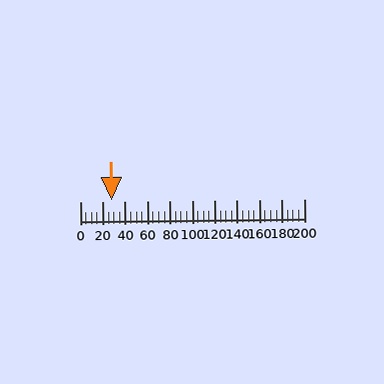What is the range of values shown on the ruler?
The ruler shows values from 0 to 200.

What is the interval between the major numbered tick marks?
The major tick marks are spaced 20 units apart.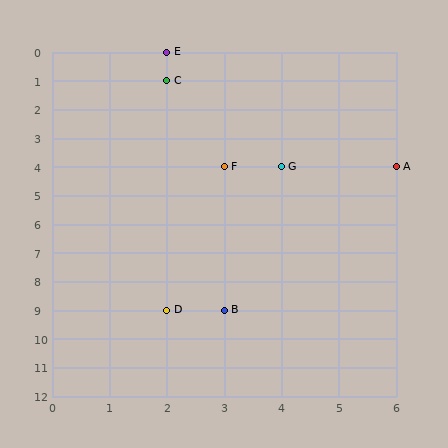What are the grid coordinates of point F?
Point F is at grid coordinates (3, 4).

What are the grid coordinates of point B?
Point B is at grid coordinates (3, 9).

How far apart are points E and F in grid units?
Points E and F are 1 column and 4 rows apart (about 4.1 grid units diagonally).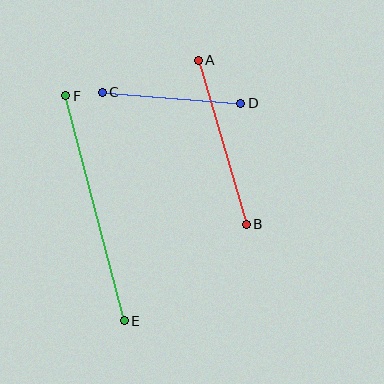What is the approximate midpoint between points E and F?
The midpoint is at approximately (95, 208) pixels.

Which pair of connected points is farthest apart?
Points E and F are farthest apart.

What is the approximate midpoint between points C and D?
The midpoint is at approximately (172, 98) pixels.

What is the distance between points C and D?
The distance is approximately 139 pixels.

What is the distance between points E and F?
The distance is approximately 233 pixels.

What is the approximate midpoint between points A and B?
The midpoint is at approximately (222, 142) pixels.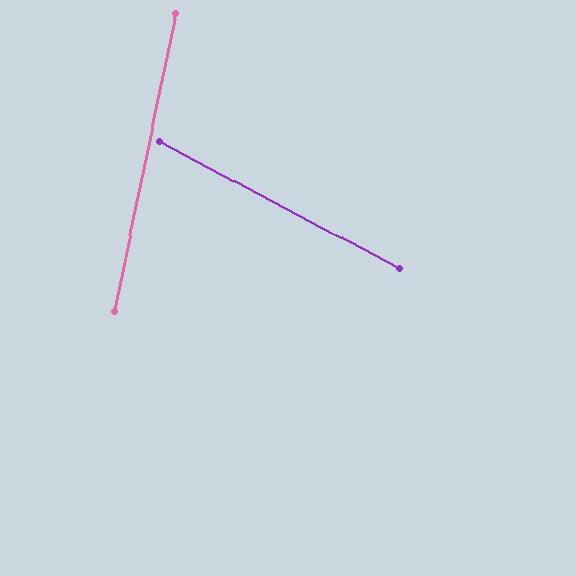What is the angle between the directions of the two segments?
Approximately 74 degrees.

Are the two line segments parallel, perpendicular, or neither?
Neither parallel nor perpendicular — they differ by about 74°.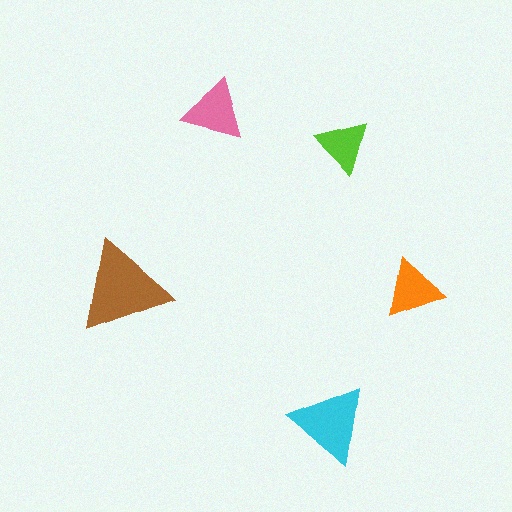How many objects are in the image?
There are 5 objects in the image.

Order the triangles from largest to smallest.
the brown one, the cyan one, the pink one, the orange one, the lime one.